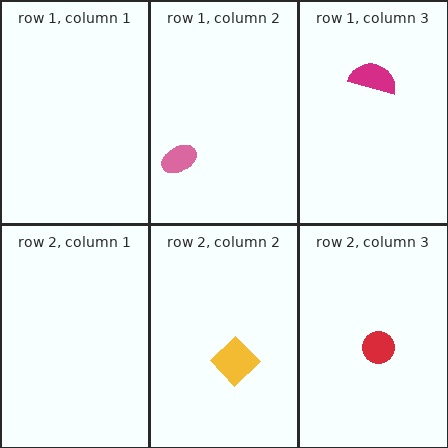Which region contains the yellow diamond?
The row 2, column 2 region.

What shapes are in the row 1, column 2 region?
The pink ellipse.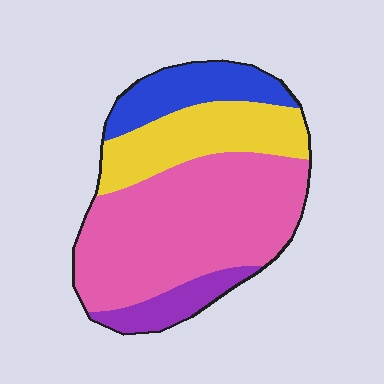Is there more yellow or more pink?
Pink.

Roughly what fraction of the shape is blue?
Blue takes up about one sixth (1/6) of the shape.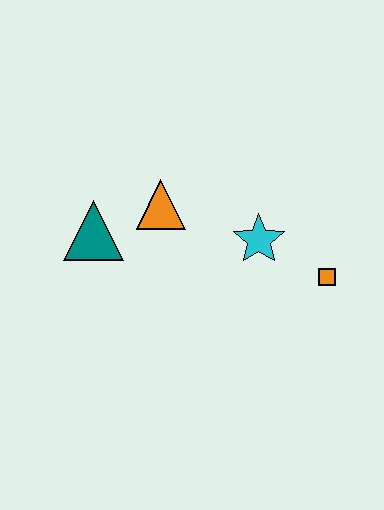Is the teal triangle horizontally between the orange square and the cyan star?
No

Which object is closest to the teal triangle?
The orange triangle is closest to the teal triangle.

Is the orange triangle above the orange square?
Yes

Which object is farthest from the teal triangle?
The orange square is farthest from the teal triangle.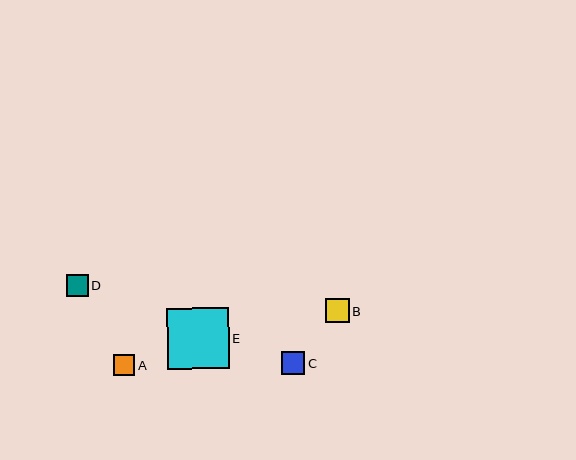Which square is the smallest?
Square A is the smallest with a size of approximately 21 pixels.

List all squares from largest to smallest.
From largest to smallest: E, B, C, D, A.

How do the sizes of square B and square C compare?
Square B and square C are approximately the same size.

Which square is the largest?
Square E is the largest with a size of approximately 62 pixels.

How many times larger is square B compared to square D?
Square B is approximately 1.1 times the size of square D.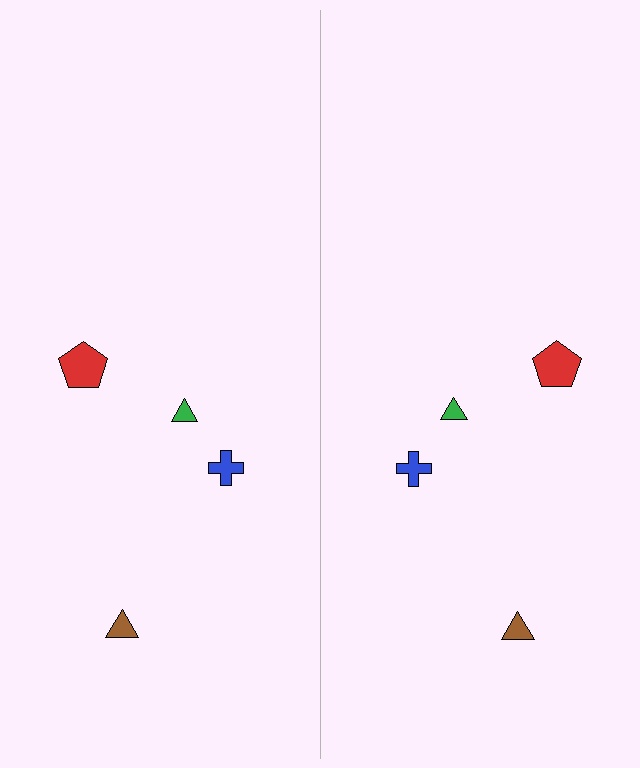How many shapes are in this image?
There are 8 shapes in this image.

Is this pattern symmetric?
Yes, this pattern has bilateral (reflection) symmetry.